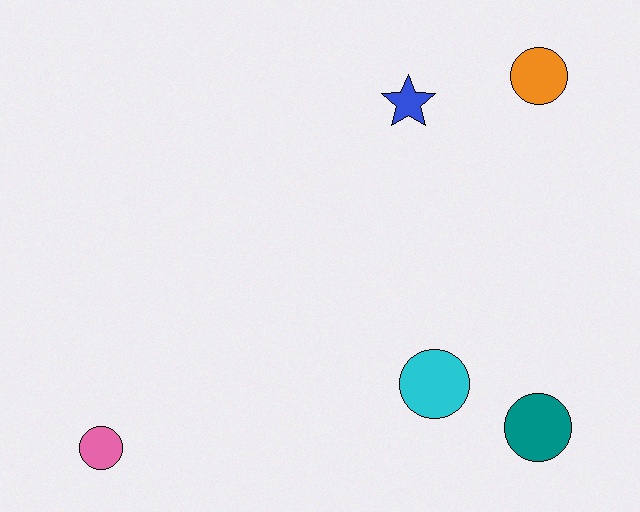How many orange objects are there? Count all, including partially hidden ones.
There is 1 orange object.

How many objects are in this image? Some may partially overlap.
There are 5 objects.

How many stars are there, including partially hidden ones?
There is 1 star.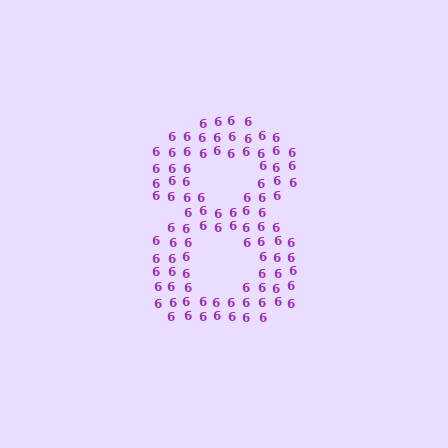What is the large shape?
The large shape is the digit 8.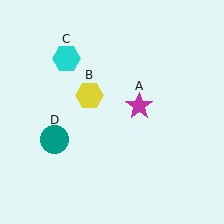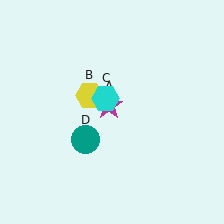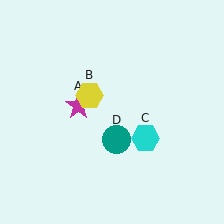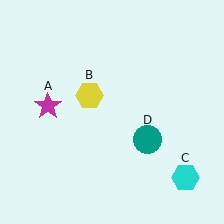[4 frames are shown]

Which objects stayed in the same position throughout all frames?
Yellow hexagon (object B) remained stationary.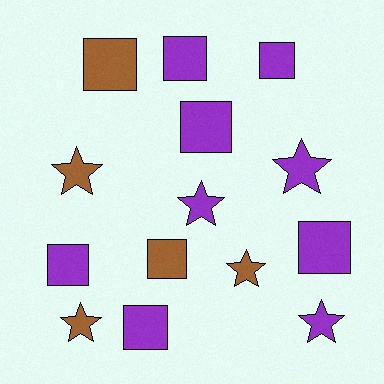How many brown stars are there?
There are 3 brown stars.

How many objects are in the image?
There are 14 objects.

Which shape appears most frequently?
Square, with 8 objects.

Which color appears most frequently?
Purple, with 9 objects.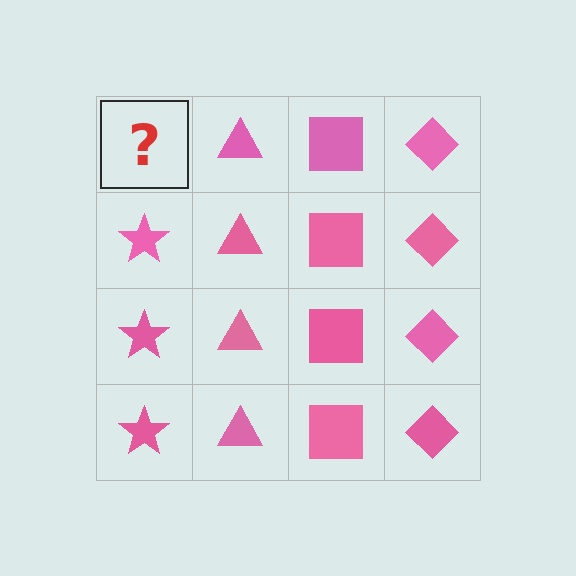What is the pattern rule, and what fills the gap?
The rule is that each column has a consistent shape. The gap should be filled with a pink star.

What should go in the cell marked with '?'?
The missing cell should contain a pink star.